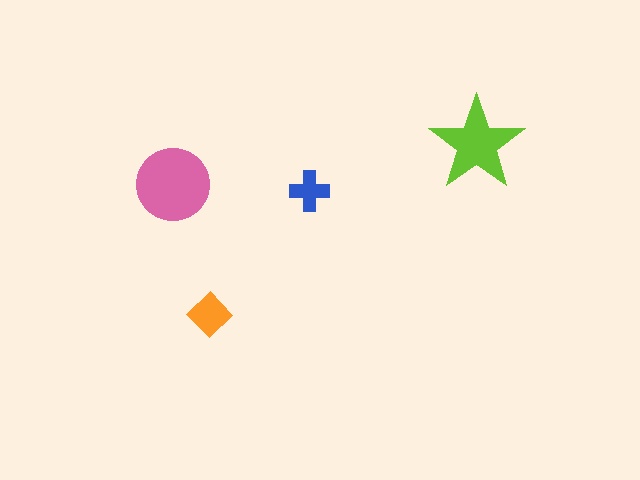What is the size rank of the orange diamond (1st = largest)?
3rd.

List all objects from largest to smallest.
The pink circle, the lime star, the orange diamond, the blue cross.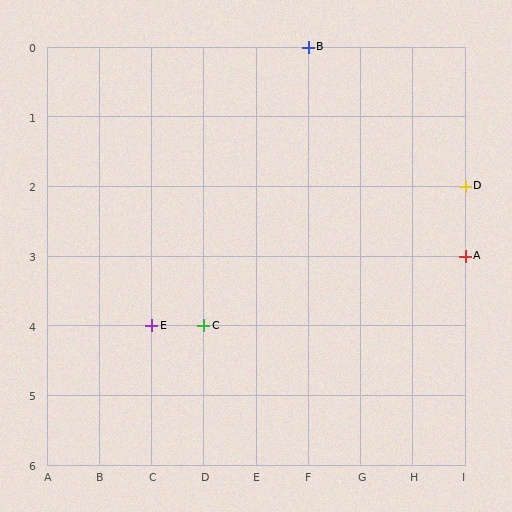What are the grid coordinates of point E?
Point E is at grid coordinates (C, 4).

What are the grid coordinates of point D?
Point D is at grid coordinates (I, 2).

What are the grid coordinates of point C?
Point C is at grid coordinates (D, 4).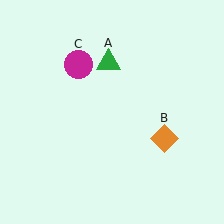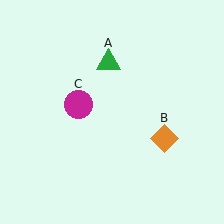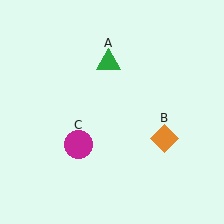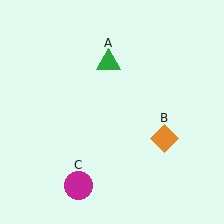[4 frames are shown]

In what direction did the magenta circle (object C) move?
The magenta circle (object C) moved down.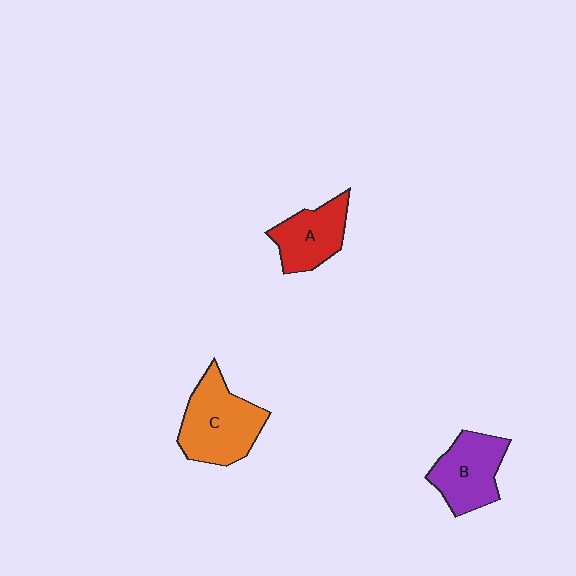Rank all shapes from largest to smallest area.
From largest to smallest: C (orange), B (purple), A (red).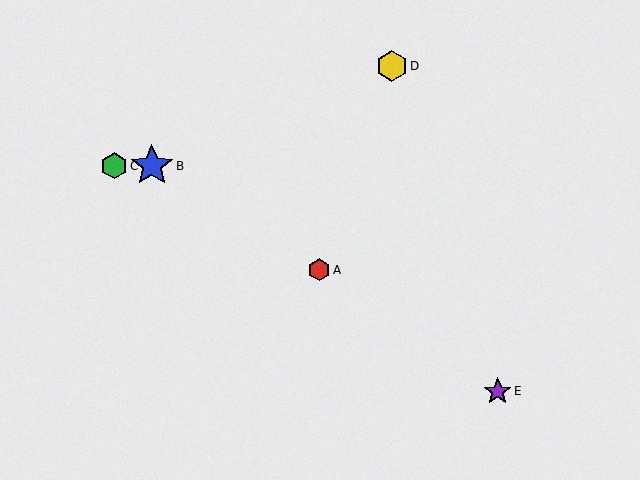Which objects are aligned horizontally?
Objects B, C are aligned horizontally.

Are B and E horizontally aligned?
No, B is at y≈166 and E is at y≈391.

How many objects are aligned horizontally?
2 objects (B, C) are aligned horizontally.